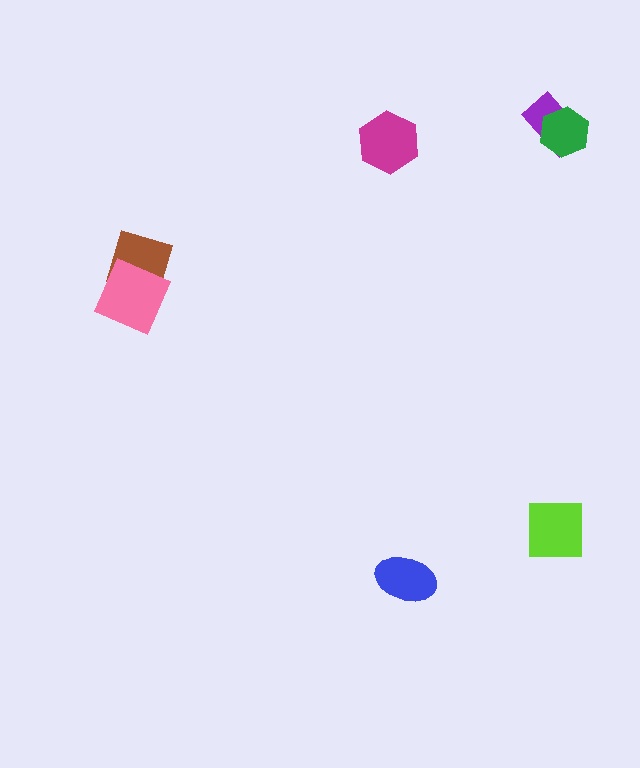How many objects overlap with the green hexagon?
1 object overlaps with the green hexagon.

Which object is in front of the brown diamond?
The pink diamond is in front of the brown diamond.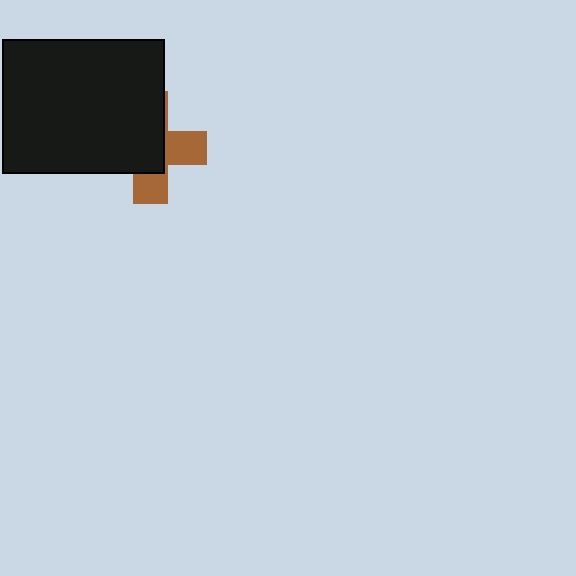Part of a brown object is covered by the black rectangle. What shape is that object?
It is a cross.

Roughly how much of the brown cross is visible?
A small part of it is visible (roughly 39%).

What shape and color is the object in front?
The object in front is a black rectangle.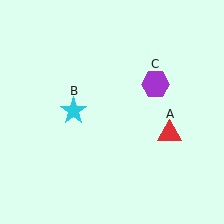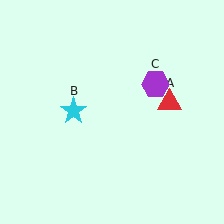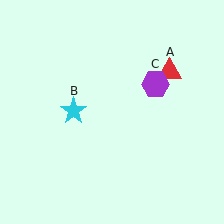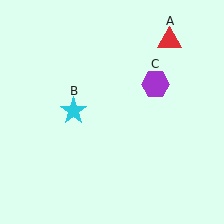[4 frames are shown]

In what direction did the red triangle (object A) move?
The red triangle (object A) moved up.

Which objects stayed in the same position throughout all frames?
Cyan star (object B) and purple hexagon (object C) remained stationary.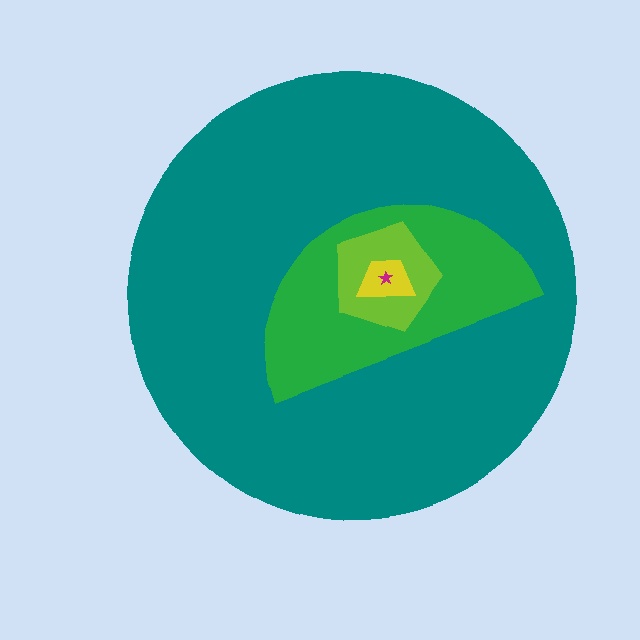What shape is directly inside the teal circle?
The green semicircle.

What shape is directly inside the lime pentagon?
The yellow trapezoid.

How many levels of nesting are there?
5.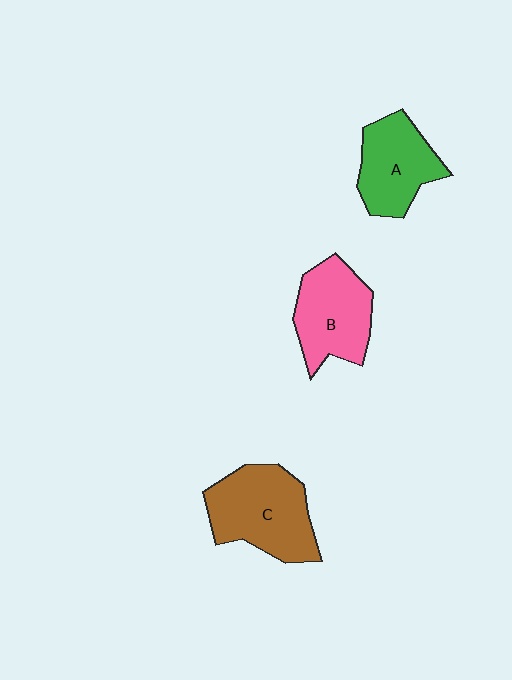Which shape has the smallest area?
Shape A (green).